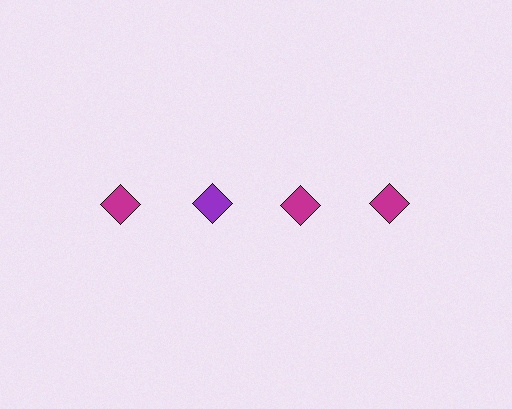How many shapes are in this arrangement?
There are 4 shapes arranged in a grid pattern.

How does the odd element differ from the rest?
It has a different color: purple instead of magenta.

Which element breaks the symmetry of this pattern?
The purple diamond in the top row, second from left column breaks the symmetry. All other shapes are magenta diamonds.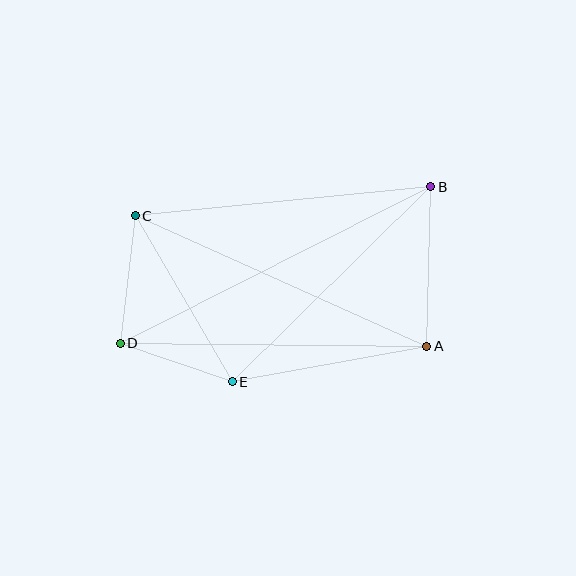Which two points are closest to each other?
Points D and E are closest to each other.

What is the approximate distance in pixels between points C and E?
The distance between C and E is approximately 192 pixels.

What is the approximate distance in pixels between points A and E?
The distance between A and E is approximately 197 pixels.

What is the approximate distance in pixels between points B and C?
The distance between B and C is approximately 297 pixels.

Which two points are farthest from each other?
Points B and D are farthest from each other.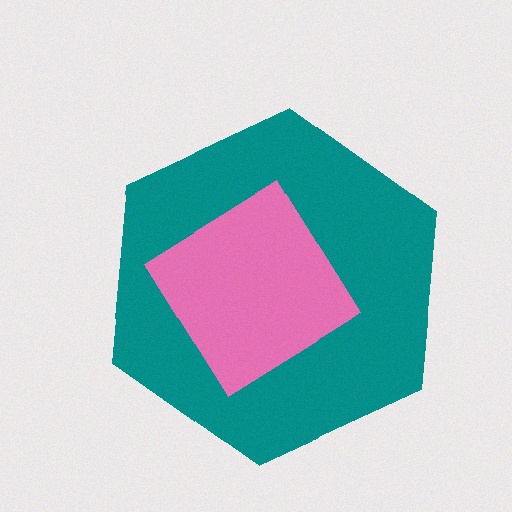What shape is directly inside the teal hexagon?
The pink diamond.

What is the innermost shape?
The pink diamond.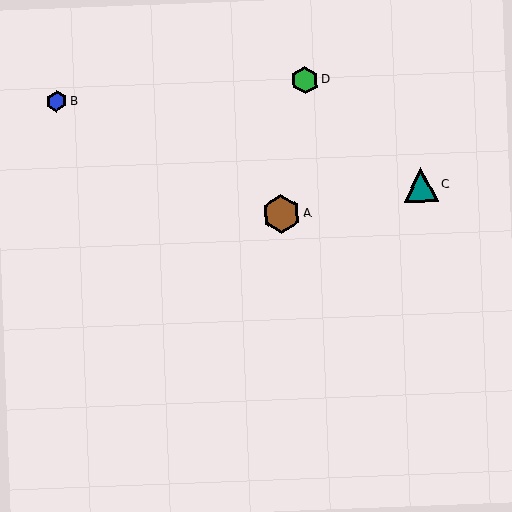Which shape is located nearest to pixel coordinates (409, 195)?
The teal triangle (labeled C) at (421, 185) is nearest to that location.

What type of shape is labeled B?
Shape B is a blue hexagon.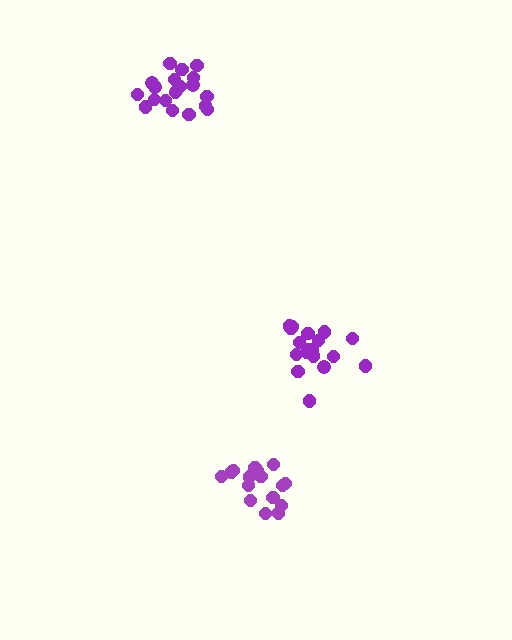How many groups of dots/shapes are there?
There are 3 groups.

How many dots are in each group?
Group 1: 18 dots, Group 2: 20 dots, Group 3: 16 dots (54 total).